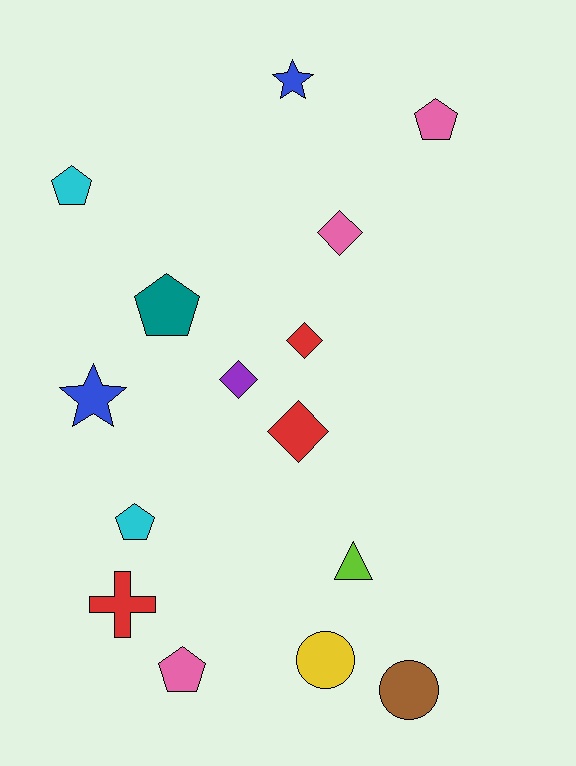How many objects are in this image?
There are 15 objects.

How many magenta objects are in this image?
There are no magenta objects.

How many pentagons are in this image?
There are 5 pentagons.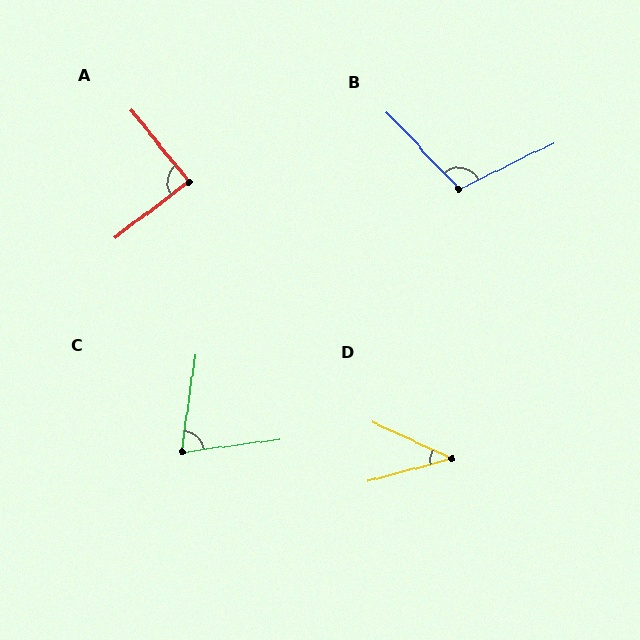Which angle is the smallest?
D, at approximately 40 degrees.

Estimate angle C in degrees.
Approximately 74 degrees.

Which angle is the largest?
B, at approximately 107 degrees.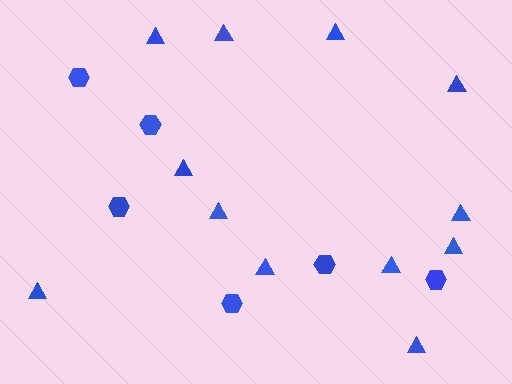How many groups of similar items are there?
There are 2 groups: one group of hexagons (6) and one group of triangles (12).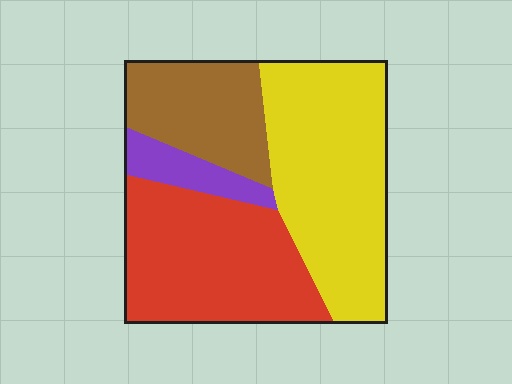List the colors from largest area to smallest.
From largest to smallest: yellow, red, brown, purple.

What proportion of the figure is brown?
Brown takes up about one fifth (1/5) of the figure.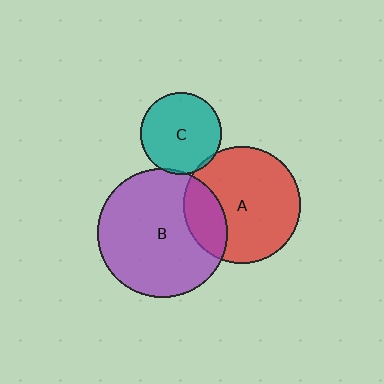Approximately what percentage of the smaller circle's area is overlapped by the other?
Approximately 25%.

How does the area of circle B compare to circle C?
Approximately 2.5 times.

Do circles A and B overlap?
Yes.